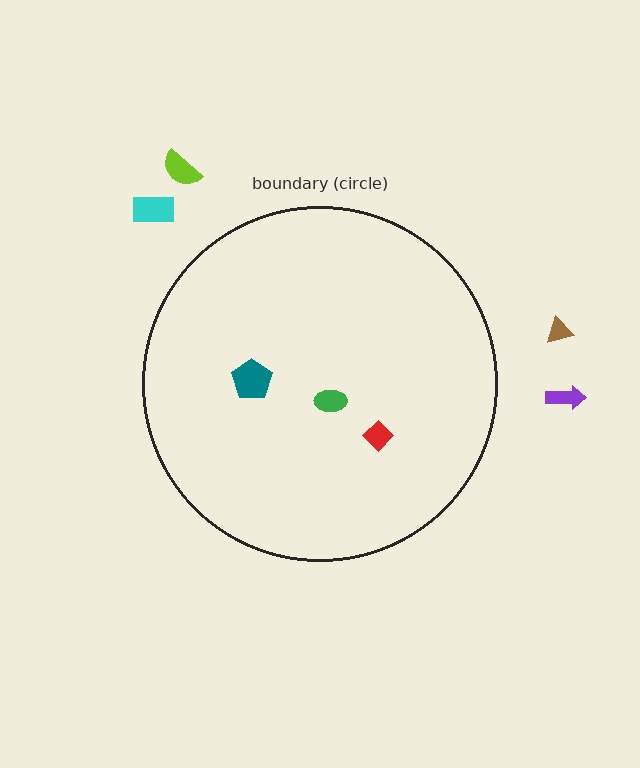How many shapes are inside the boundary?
3 inside, 4 outside.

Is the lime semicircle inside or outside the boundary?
Outside.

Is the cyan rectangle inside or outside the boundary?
Outside.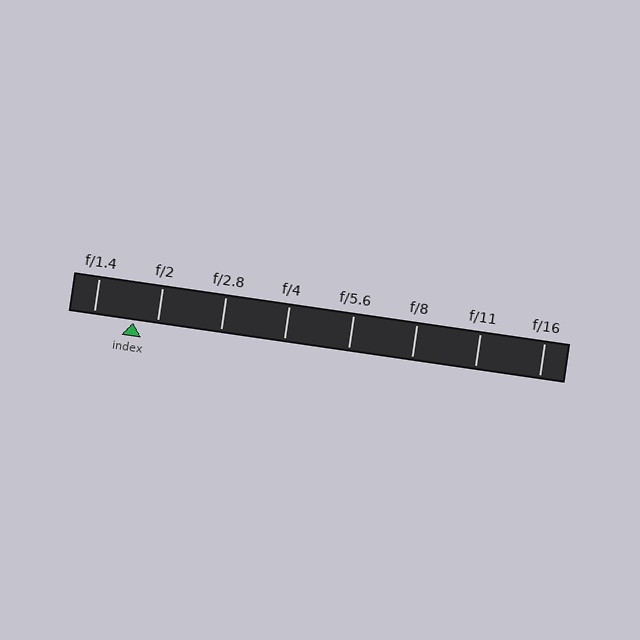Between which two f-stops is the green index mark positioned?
The index mark is between f/1.4 and f/2.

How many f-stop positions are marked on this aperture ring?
There are 8 f-stop positions marked.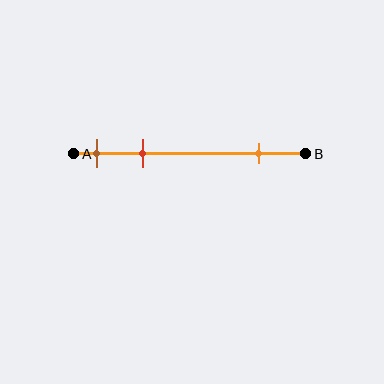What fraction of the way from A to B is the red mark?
The red mark is approximately 30% (0.3) of the way from A to B.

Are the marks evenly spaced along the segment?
No, the marks are not evenly spaced.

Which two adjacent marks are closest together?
The brown and red marks are the closest adjacent pair.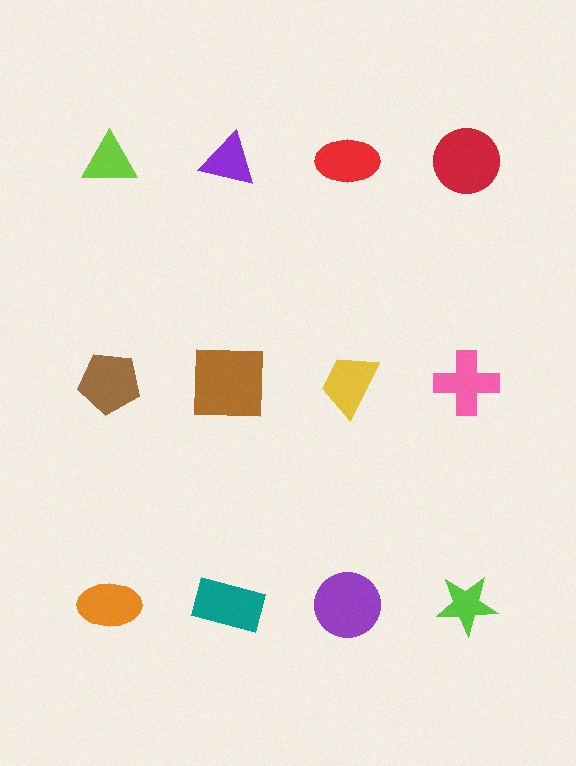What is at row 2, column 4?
A pink cross.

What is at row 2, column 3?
A yellow trapezoid.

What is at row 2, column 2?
A brown square.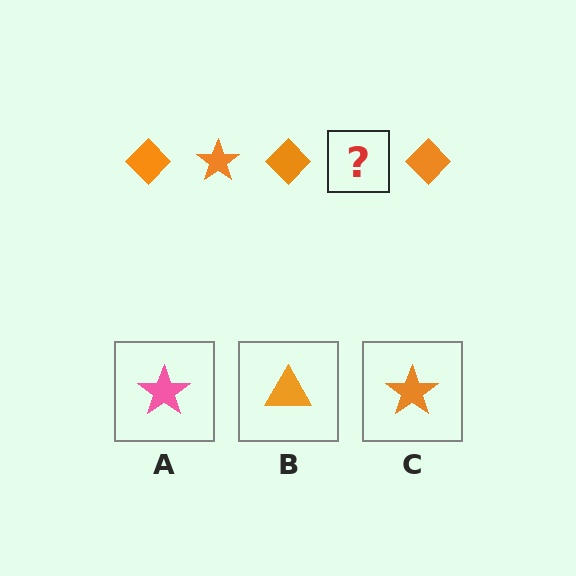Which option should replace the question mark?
Option C.